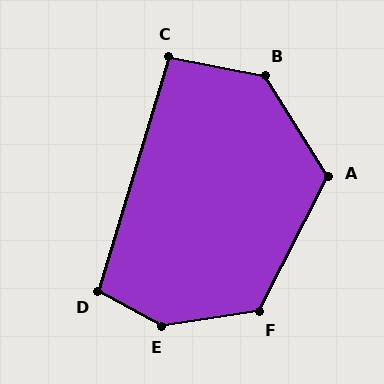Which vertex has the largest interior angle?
E, at approximately 143 degrees.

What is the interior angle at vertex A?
Approximately 121 degrees (obtuse).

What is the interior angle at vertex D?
Approximately 101 degrees (obtuse).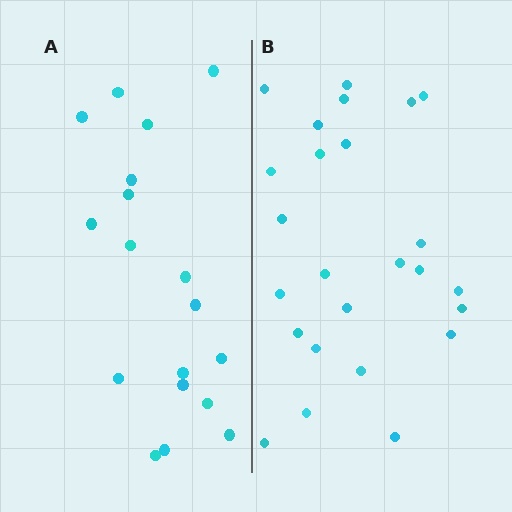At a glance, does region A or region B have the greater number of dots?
Region B (the right region) has more dots.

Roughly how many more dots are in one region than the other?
Region B has roughly 8 or so more dots than region A.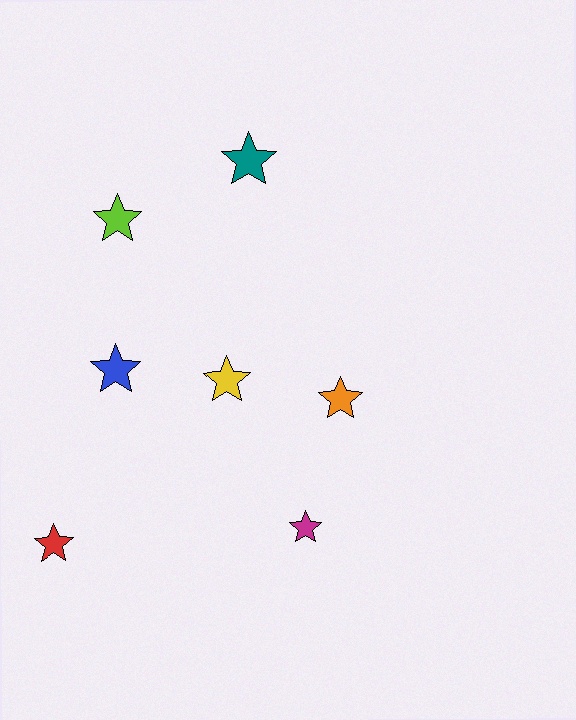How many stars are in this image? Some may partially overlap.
There are 7 stars.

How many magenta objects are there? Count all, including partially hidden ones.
There is 1 magenta object.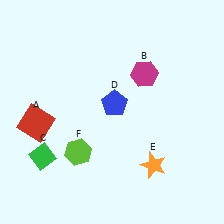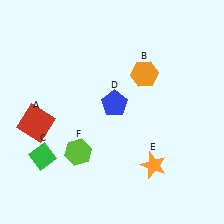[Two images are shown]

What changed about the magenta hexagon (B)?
In Image 1, B is magenta. In Image 2, it changed to orange.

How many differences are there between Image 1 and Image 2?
There is 1 difference between the two images.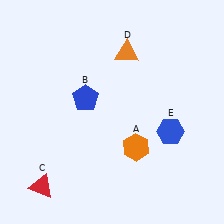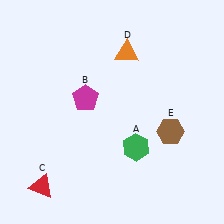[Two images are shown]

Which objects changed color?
A changed from orange to green. B changed from blue to magenta. E changed from blue to brown.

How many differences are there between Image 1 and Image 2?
There are 3 differences between the two images.